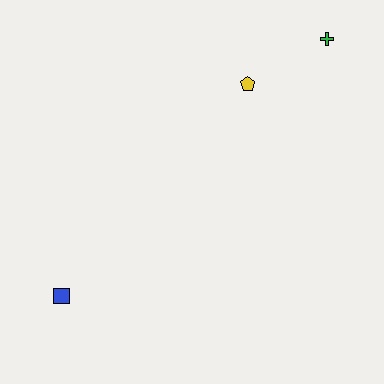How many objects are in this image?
There are 3 objects.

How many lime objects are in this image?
There are no lime objects.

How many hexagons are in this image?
There are no hexagons.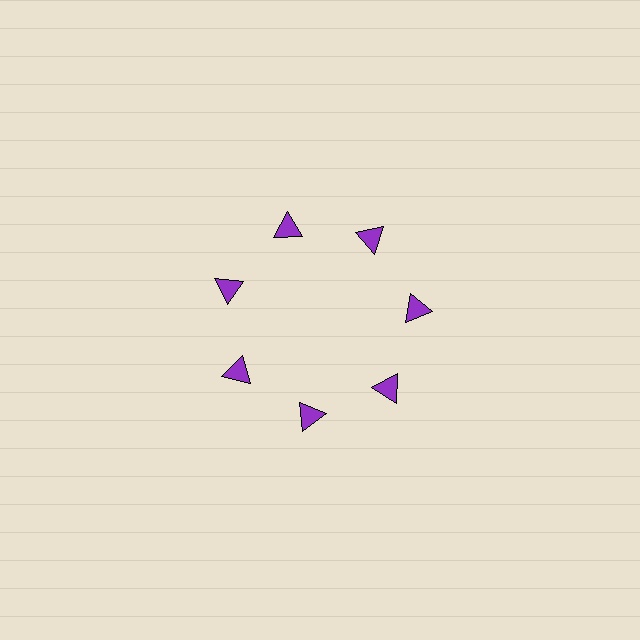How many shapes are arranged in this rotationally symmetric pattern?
There are 7 shapes, arranged in 7 groups of 1.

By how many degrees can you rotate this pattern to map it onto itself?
The pattern maps onto itself every 51 degrees of rotation.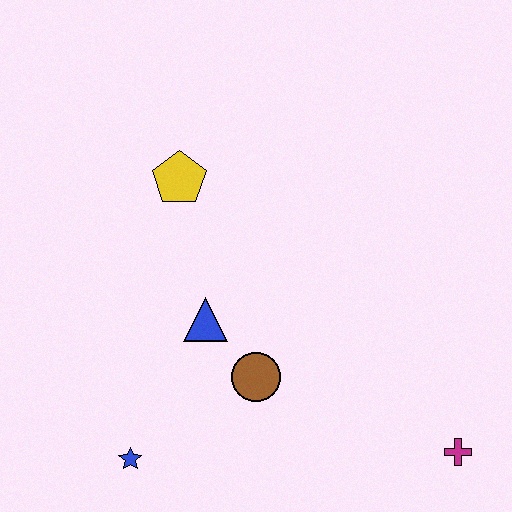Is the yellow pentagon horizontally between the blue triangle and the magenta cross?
No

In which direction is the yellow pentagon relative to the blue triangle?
The yellow pentagon is above the blue triangle.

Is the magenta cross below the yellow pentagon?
Yes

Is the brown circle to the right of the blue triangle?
Yes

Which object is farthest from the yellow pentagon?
The magenta cross is farthest from the yellow pentagon.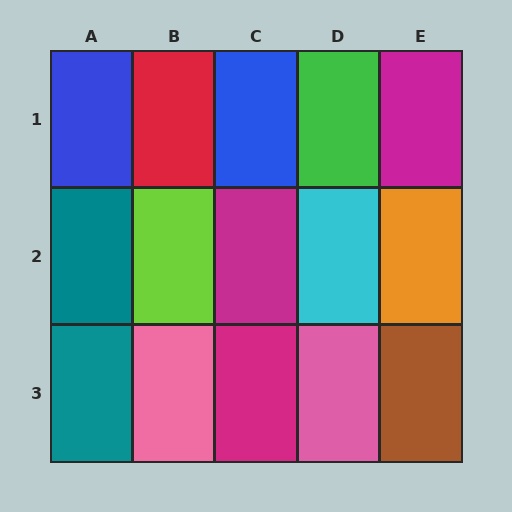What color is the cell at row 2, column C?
Magenta.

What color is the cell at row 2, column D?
Cyan.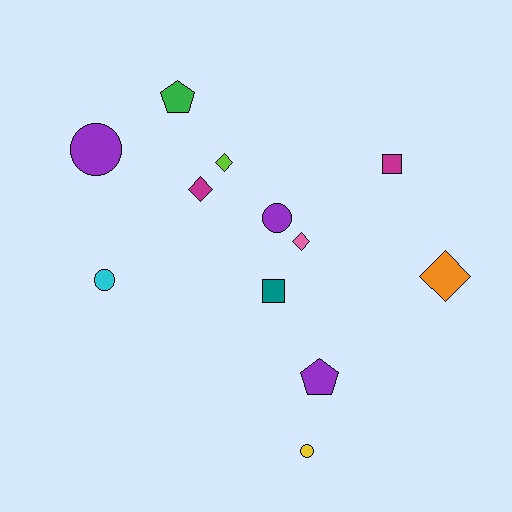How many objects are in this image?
There are 12 objects.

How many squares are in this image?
There are 2 squares.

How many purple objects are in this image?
There are 3 purple objects.